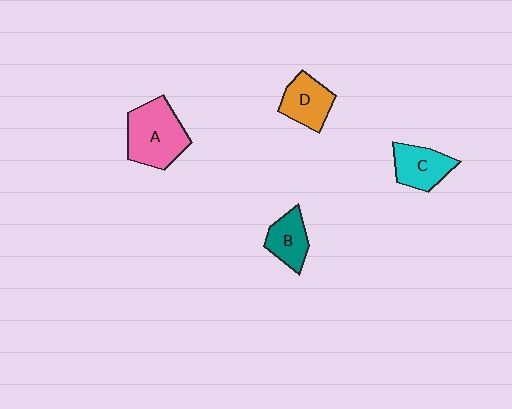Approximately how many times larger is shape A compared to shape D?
Approximately 1.6 times.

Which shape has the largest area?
Shape A (pink).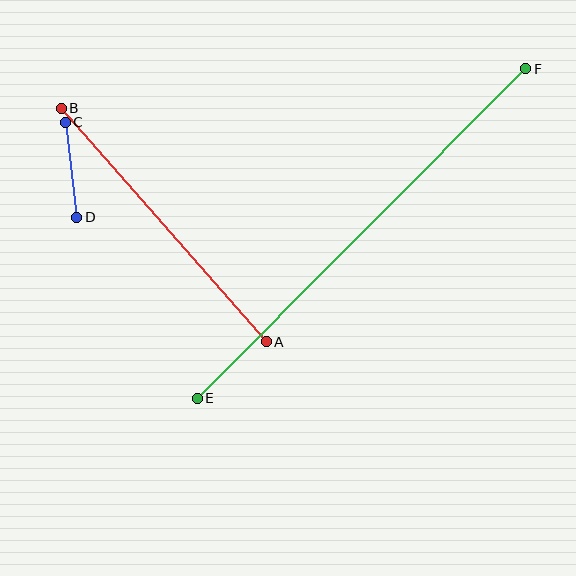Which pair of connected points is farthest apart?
Points E and F are farthest apart.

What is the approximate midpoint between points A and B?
The midpoint is at approximately (164, 225) pixels.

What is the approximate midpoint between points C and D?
The midpoint is at approximately (71, 170) pixels.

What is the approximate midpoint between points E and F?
The midpoint is at approximately (361, 234) pixels.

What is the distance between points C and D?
The distance is approximately 96 pixels.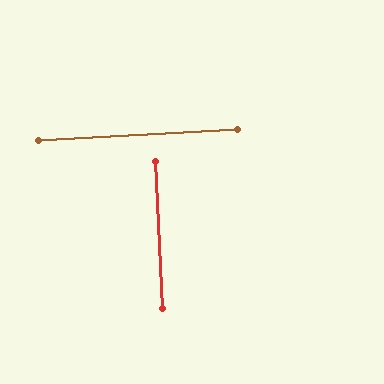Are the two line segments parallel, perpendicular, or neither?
Perpendicular — they meet at approximately 90°.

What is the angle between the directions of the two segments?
Approximately 90 degrees.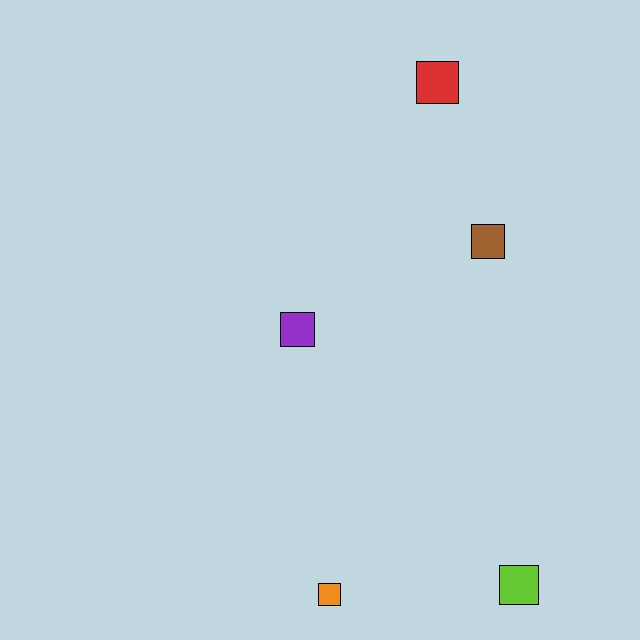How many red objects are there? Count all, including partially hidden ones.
There is 1 red object.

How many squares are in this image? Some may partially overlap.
There are 5 squares.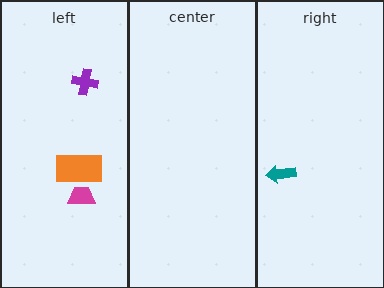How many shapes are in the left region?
3.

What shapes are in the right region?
The teal arrow.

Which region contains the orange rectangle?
The left region.